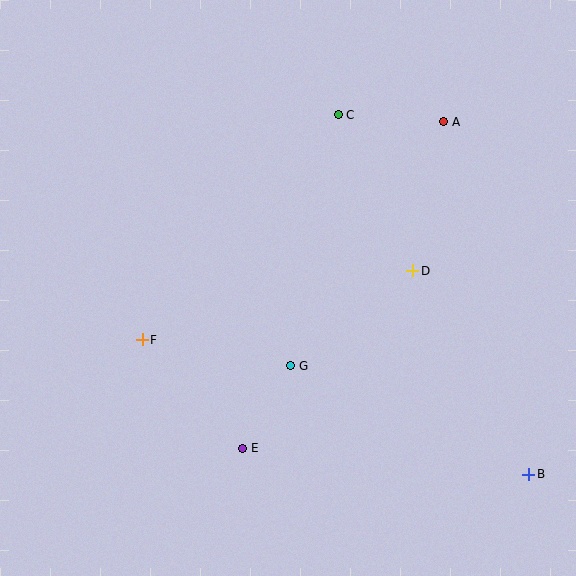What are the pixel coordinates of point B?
Point B is at (529, 474).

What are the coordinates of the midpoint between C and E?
The midpoint between C and E is at (291, 282).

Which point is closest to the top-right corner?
Point A is closest to the top-right corner.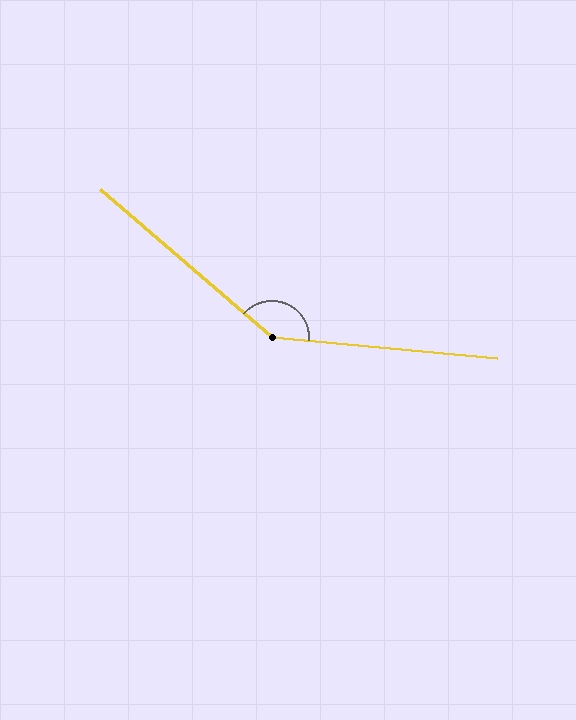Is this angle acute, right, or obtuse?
It is obtuse.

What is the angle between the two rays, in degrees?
Approximately 145 degrees.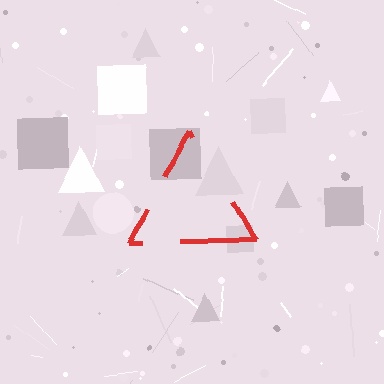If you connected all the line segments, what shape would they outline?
They would outline a triangle.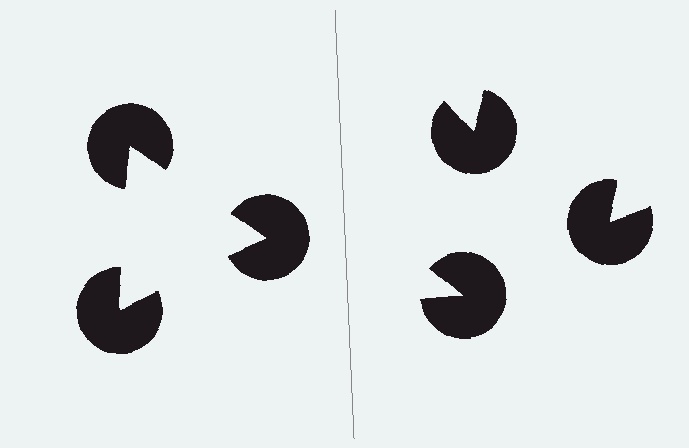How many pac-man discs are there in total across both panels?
6 — 3 on each side.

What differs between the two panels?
The pac-man discs are positioned identically on both sides; only the wedge orientations differ. On the left they align to a triangle; on the right they are misaligned.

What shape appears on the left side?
An illusory triangle.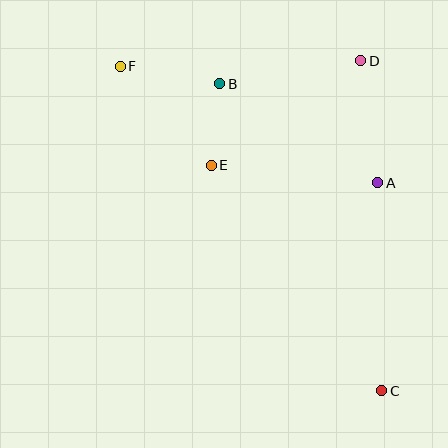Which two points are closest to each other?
Points B and E are closest to each other.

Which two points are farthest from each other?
Points C and F are farthest from each other.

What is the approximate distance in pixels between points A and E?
The distance between A and E is approximately 167 pixels.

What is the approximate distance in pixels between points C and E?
The distance between C and E is approximately 283 pixels.